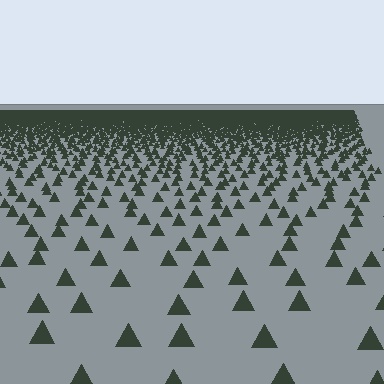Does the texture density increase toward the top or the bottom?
Density increases toward the top.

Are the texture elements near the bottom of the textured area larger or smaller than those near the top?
Larger. Near the bottom, elements are closer to the viewer and appear at a bigger on-screen size.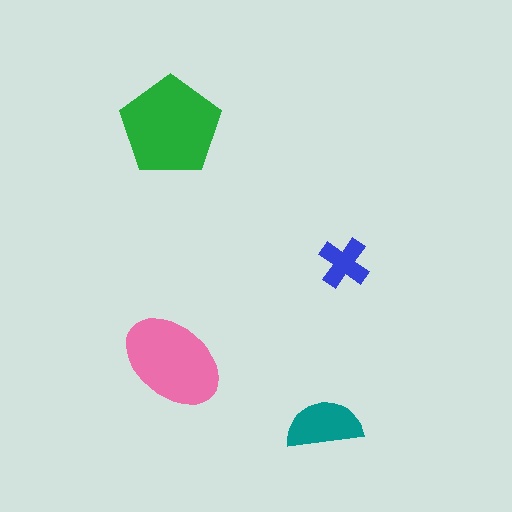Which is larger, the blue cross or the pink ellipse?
The pink ellipse.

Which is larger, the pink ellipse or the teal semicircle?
The pink ellipse.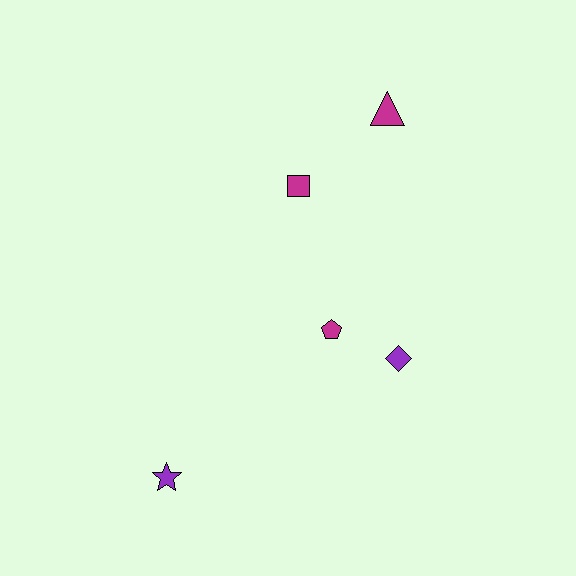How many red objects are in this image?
There are no red objects.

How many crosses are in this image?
There are no crosses.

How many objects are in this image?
There are 5 objects.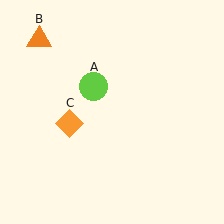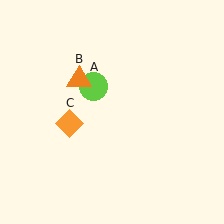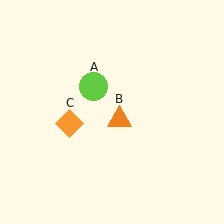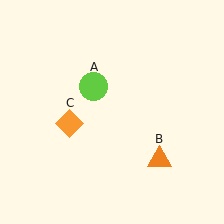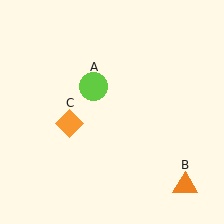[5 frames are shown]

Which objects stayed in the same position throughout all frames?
Lime circle (object A) and orange diamond (object C) remained stationary.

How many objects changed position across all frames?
1 object changed position: orange triangle (object B).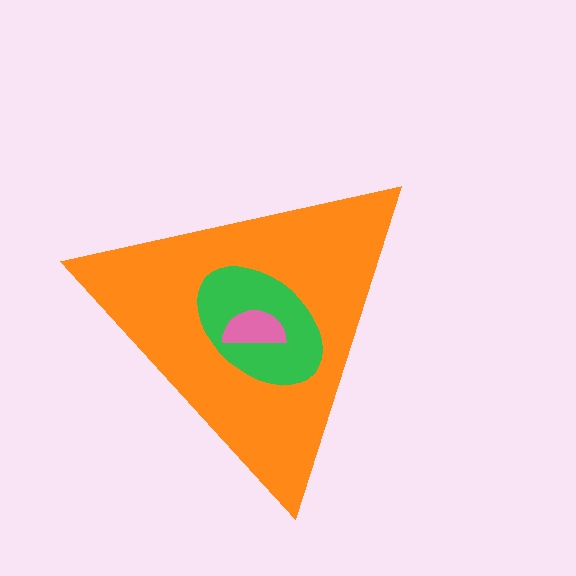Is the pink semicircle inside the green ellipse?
Yes.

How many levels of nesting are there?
3.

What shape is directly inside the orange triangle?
The green ellipse.